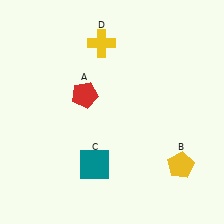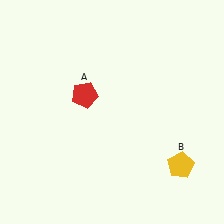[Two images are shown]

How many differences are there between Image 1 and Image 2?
There are 2 differences between the two images.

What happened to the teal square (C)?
The teal square (C) was removed in Image 2. It was in the bottom-left area of Image 1.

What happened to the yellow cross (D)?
The yellow cross (D) was removed in Image 2. It was in the top-left area of Image 1.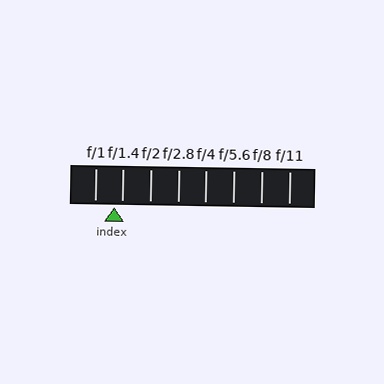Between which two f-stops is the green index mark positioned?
The index mark is between f/1 and f/1.4.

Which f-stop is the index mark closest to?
The index mark is closest to f/1.4.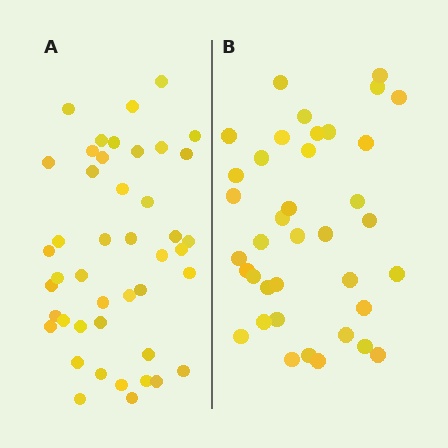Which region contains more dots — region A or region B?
Region A (the left region) has more dots.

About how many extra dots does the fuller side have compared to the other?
Region A has about 6 more dots than region B.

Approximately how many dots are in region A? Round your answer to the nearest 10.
About 40 dots. (The exact count is 44, which rounds to 40.)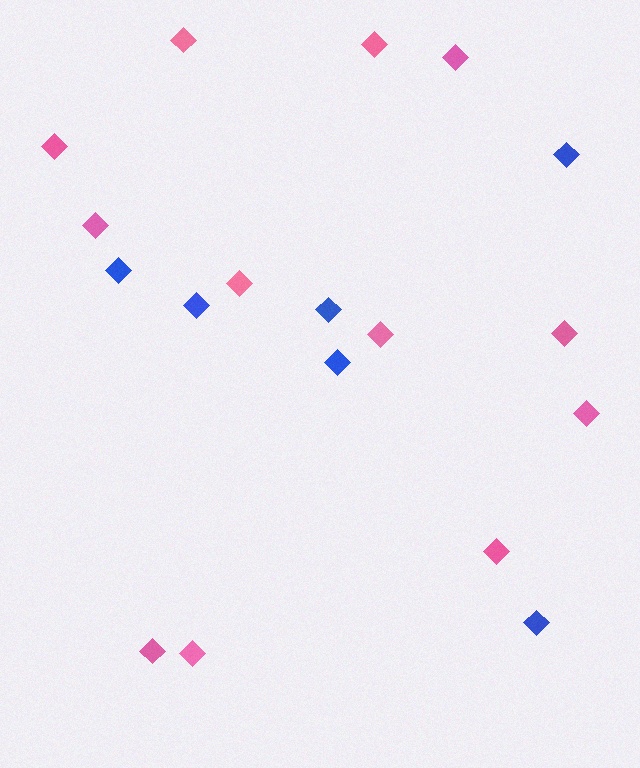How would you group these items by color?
There are 2 groups: one group of pink diamonds (12) and one group of blue diamonds (6).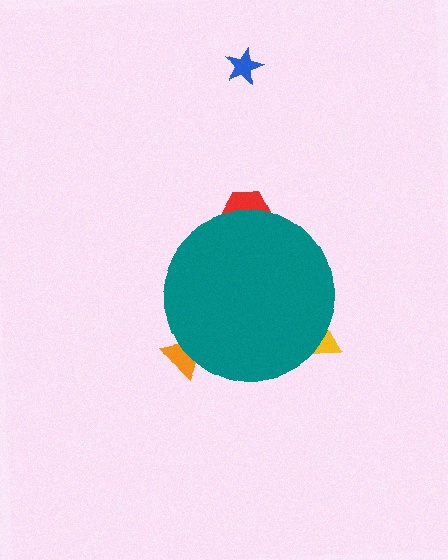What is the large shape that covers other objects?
A teal circle.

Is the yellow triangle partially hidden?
Yes, the yellow triangle is partially hidden behind the teal circle.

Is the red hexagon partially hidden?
Yes, the red hexagon is partially hidden behind the teal circle.